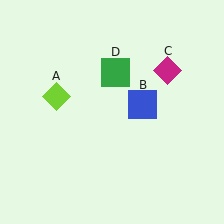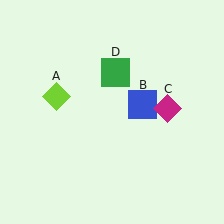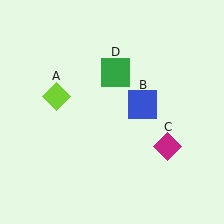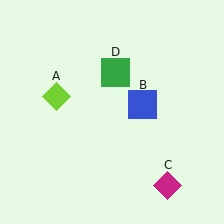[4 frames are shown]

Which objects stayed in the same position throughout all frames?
Lime diamond (object A) and blue square (object B) and green square (object D) remained stationary.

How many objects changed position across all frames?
1 object changed position: magenta diamond (object C).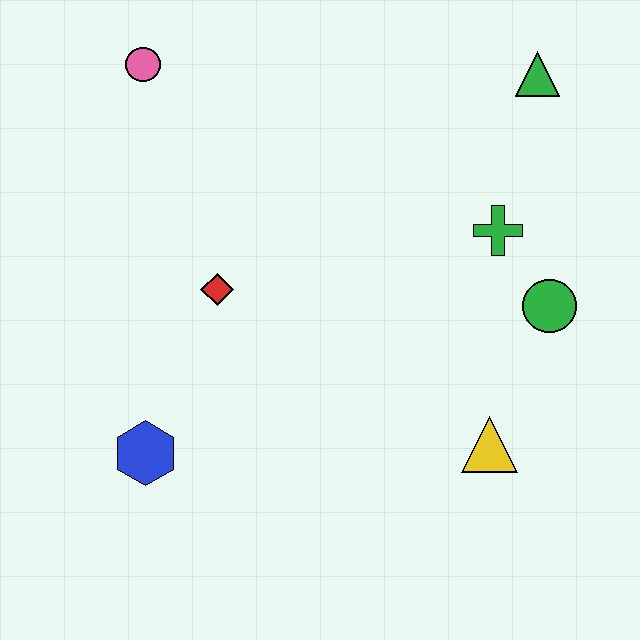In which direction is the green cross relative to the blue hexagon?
The green cross is to the right of the blue hexagon.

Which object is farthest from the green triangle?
The blue hexagon is farthest from the green triangle.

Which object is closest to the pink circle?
The red diamond is closest to the pink circle.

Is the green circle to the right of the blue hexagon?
Yes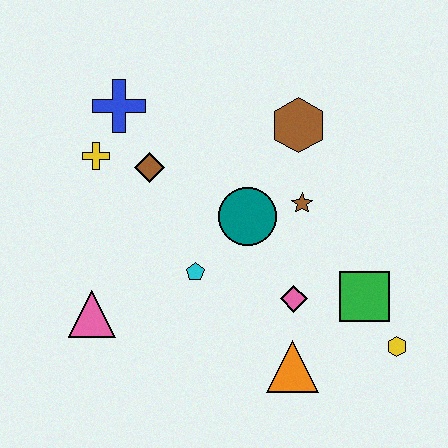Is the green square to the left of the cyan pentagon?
No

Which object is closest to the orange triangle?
The pink diamond is closest to the orange triangle.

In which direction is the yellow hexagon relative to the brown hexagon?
The yellow hexagon is below the brown hexagon.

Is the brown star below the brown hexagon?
Yes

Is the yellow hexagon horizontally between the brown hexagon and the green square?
No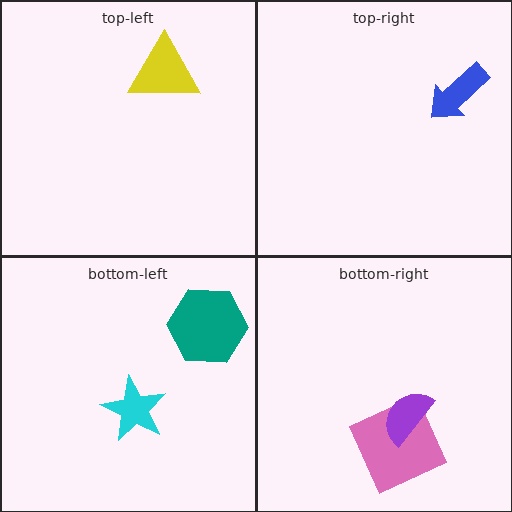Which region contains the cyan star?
The bottom-left region.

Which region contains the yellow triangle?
The top-left region.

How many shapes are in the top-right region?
1.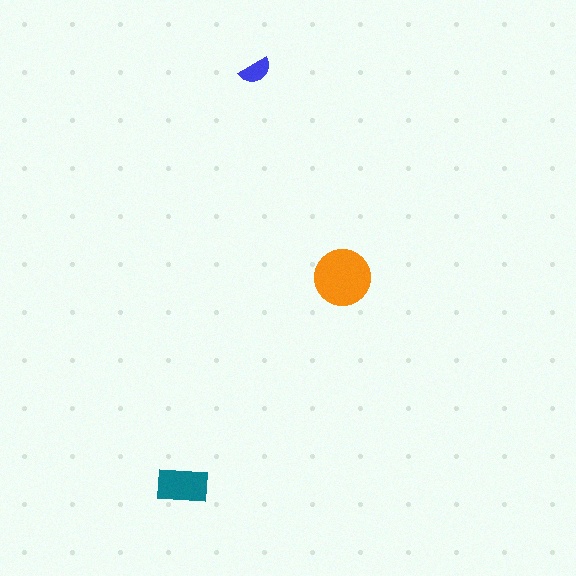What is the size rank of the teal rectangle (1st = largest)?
2nd.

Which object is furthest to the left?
The teal rectangle is leftmost.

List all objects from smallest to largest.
The blue semicircle, the teal rectangle, the orange circle.